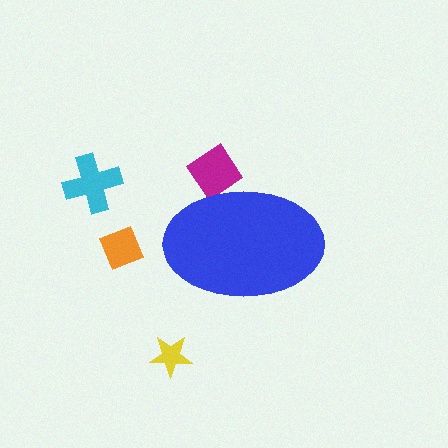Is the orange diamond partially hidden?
No, the orange diamond is fully visible.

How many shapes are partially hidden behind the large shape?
1 shape is partially hidden.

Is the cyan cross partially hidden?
No, the cyan cross is fully visible.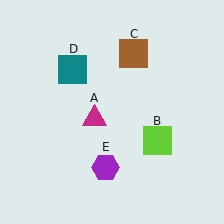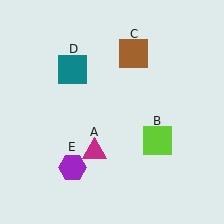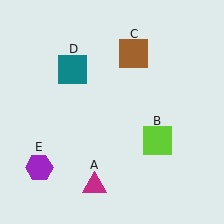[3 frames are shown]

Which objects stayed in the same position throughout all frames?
Lime square (object B) and brown square (object C) and teal square (object D) remained stationary.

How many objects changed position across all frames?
2 objects changed position: magenta triangle (object A), purple hexagon (object E).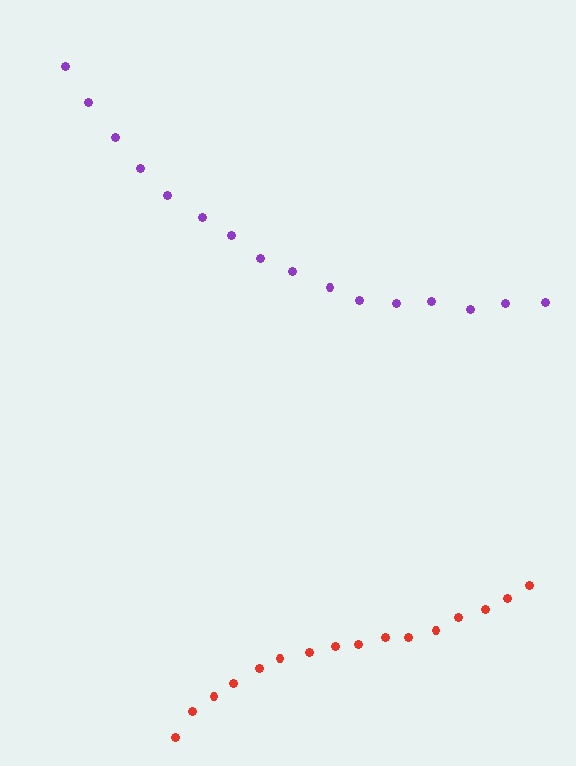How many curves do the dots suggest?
There are 2 distinct paths.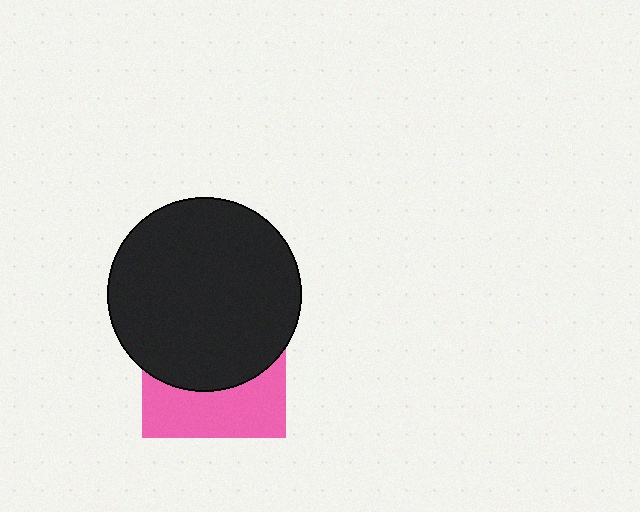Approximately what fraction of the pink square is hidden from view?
Roughly 61% of the pink square is hidden behind the black circle.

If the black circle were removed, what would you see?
You would see the complete pink square.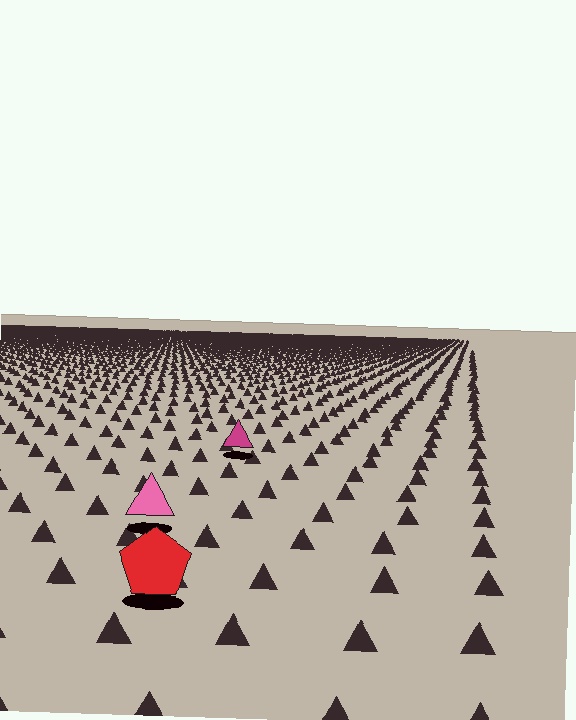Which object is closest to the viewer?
The red pentagon is closest. The texture marks near it are larger and more spread out.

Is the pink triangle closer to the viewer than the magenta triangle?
Yes. The pink triangle is closer — you can tell from the texture gradient: the ground texture is coarser near it.